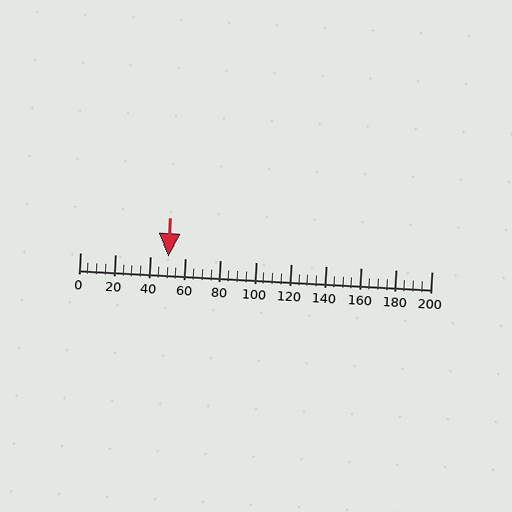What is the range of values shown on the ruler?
The ruler shows values from 0 to 200.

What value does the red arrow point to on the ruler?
The red arrow points to approximately 50.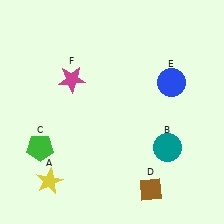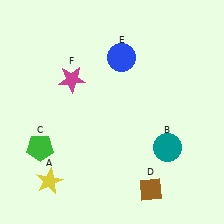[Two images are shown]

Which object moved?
The blue circle (E) moved left.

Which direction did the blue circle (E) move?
The blue circle (E) moved left.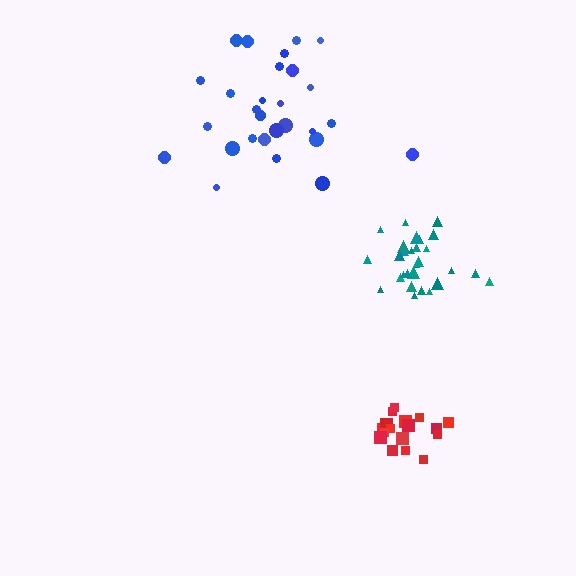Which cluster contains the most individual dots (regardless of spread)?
Teal (28).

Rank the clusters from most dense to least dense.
teal, red, blue.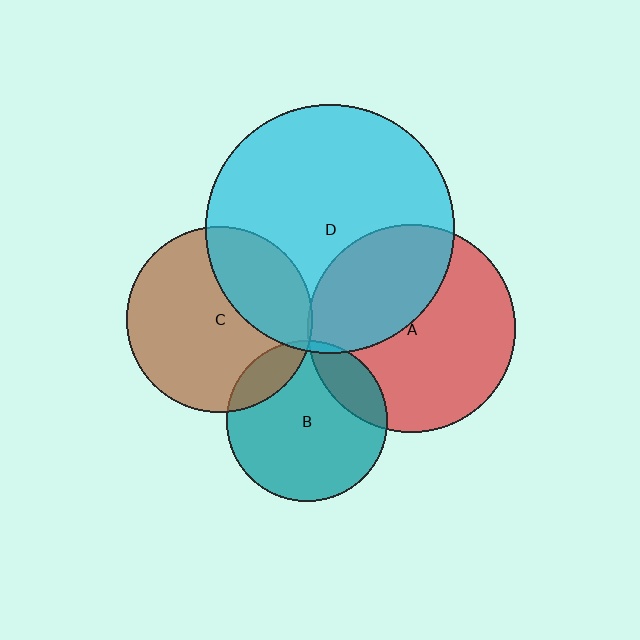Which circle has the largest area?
Circle D (cyan).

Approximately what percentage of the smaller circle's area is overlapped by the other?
Approximately 5%.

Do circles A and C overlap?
Yes.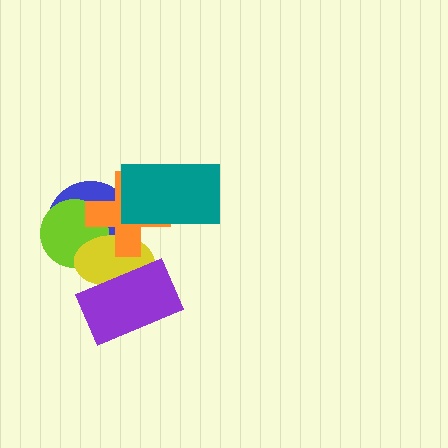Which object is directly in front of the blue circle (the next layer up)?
The lime circle is directly in front of the blue circle.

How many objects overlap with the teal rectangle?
1 object overlaps with the teal rectangle.